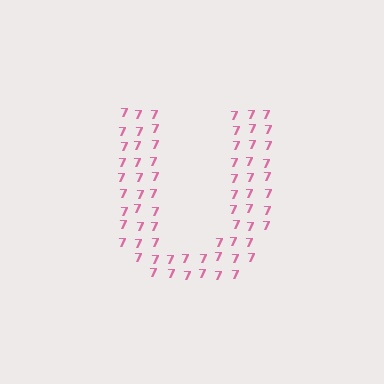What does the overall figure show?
The overall figure shows the letter U.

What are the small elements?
The small elements are digit 7's.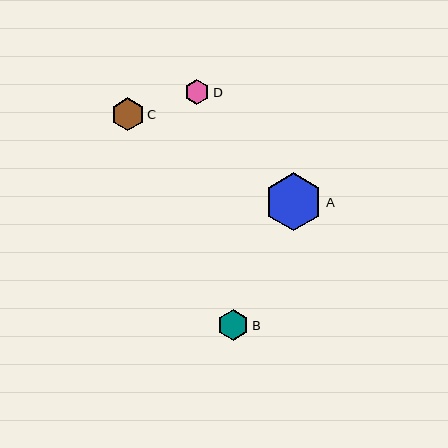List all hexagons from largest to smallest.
From largest to smallest: A, C, B, D.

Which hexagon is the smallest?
Hexagon D is the smallest with a size of approximately 25 pixels.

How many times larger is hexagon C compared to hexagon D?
Hexagon C is approximately 1.3 times the size of hexagon D.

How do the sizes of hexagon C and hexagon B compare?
Hexagon C and hexagon B are approximately the same size.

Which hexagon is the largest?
Hexagon A is the largest with a size of approximately 58 pixels.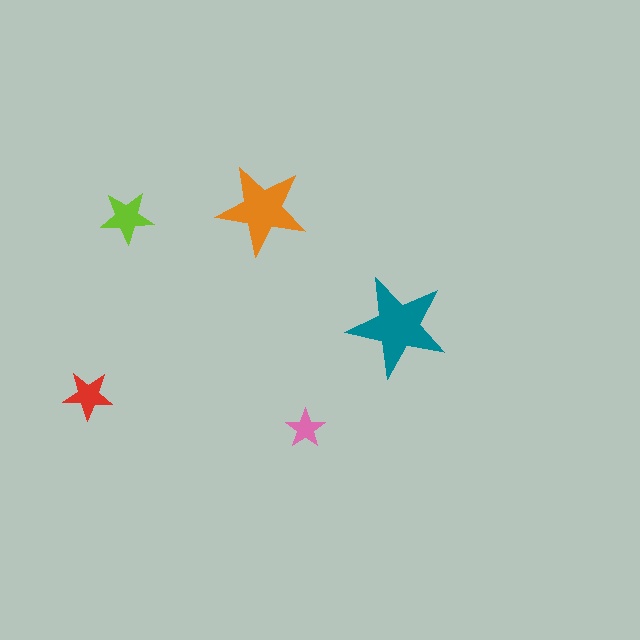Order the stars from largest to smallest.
the teal one, the orange one, the lime one, the red one, the pink one.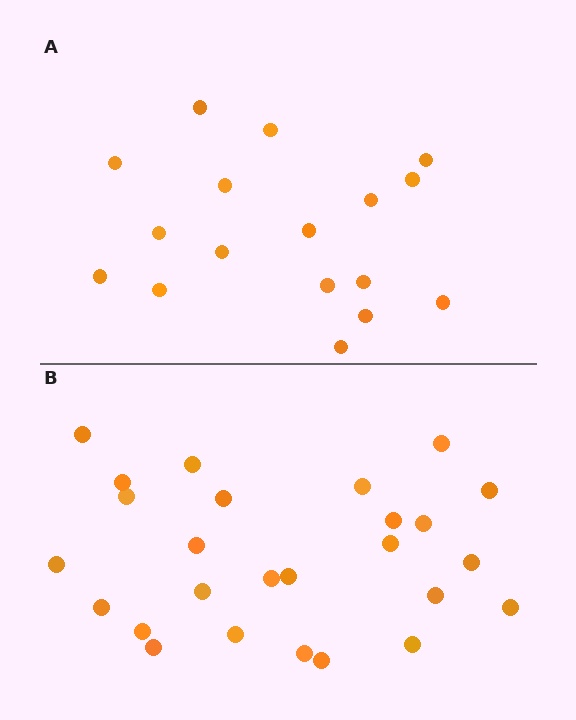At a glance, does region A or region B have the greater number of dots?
Region B (the bottom region) has more dots.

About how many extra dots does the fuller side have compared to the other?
Region B has roughly 8 or so more dots than region A.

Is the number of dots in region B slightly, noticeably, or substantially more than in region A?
Region B has substantially more. The ratio is roughly 1.5 to 1.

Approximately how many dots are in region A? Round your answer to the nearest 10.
About 20 dots. (The exact count is 17, which rounds to 20.)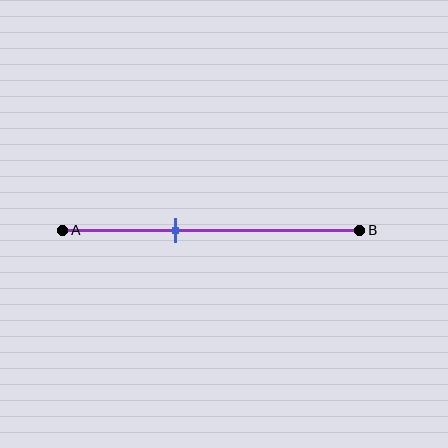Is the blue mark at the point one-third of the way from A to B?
No, the mark is at about 40% from A, not at the 33% one-third point.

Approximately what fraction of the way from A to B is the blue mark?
The blue mark is approximately 40% of the way from A to B.